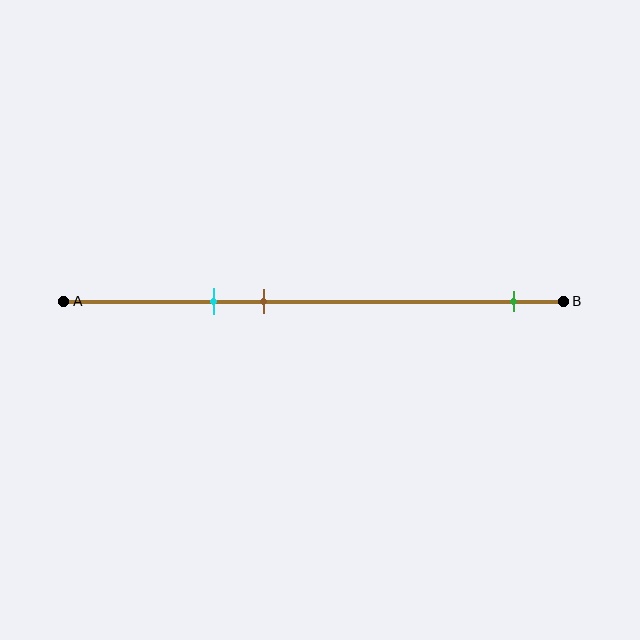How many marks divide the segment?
There are 3 marks dividing the segment.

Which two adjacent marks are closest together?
The cyan and brown marks are the closest adjacent pair.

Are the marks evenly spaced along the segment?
No, the marks are not evenly spaced.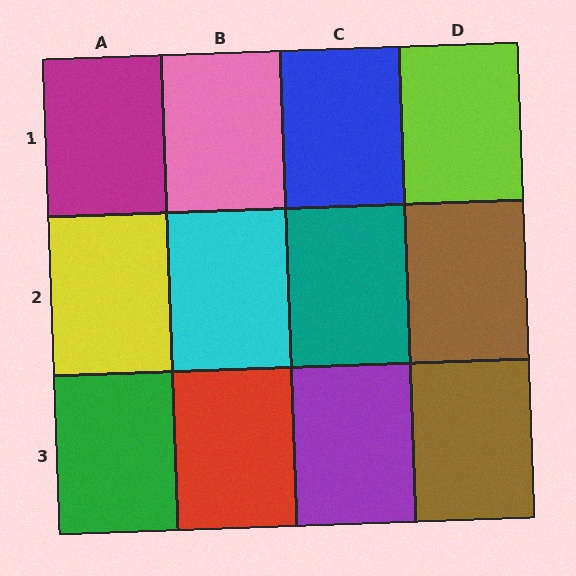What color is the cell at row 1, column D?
Lime.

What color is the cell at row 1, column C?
Blue.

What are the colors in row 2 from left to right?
Yellow, cyan, teal, brown.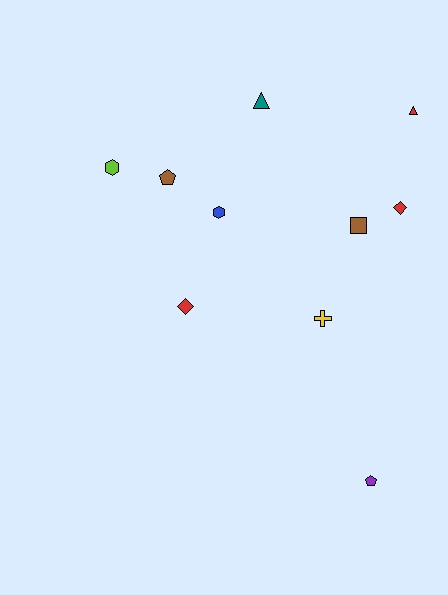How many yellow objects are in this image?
There is 1 yellow object.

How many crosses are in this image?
There is 1 cross.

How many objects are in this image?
There are 10 objects.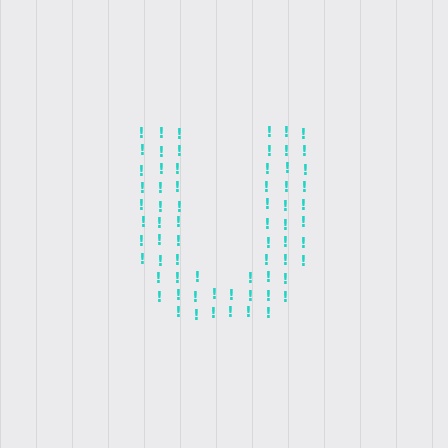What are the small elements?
The small elements are exclamation marks.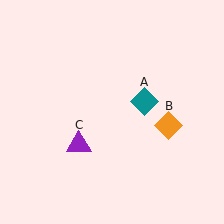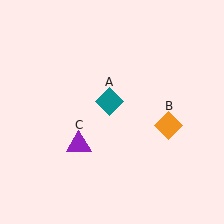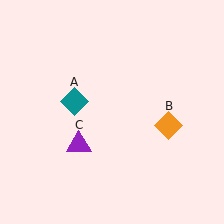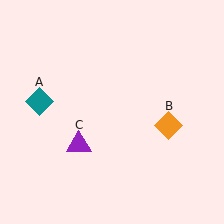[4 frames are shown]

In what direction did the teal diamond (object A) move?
The teal diamond (object A) moved left.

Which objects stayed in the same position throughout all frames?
Orange diamond (object B) and purple triangle (object C) remained stationary.